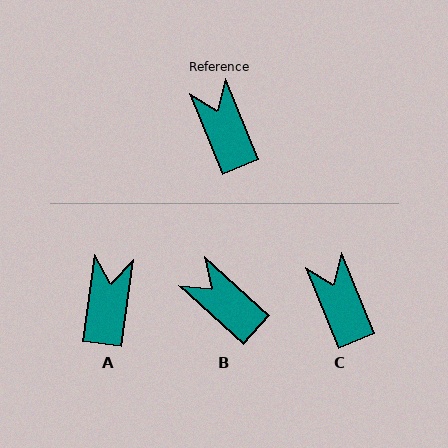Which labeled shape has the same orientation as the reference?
C.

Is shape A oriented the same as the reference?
No, it is off by about 30 degrees.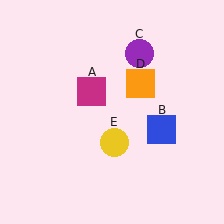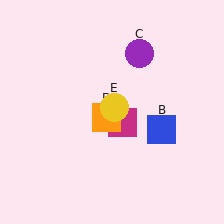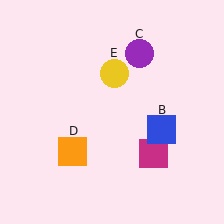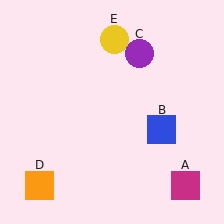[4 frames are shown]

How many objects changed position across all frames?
3 objects changed position: magenta square (object A), orange square (object D), yellow circle (object E).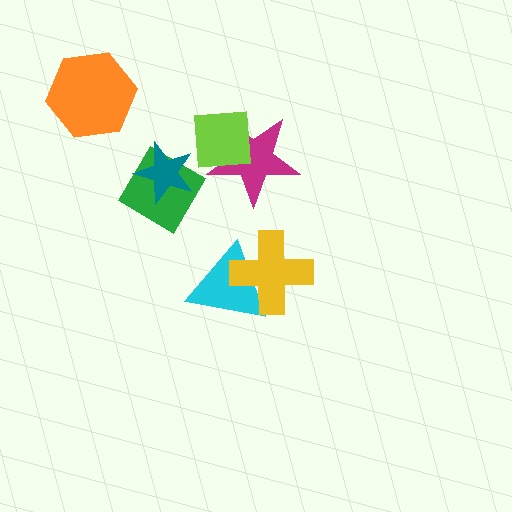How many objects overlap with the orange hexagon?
0 objects overlap with the orange hexagon.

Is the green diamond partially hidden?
Yes, it is partially covered by another shape.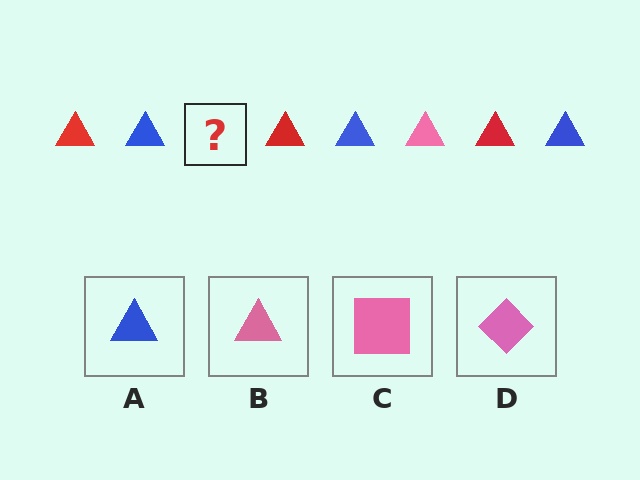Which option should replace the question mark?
Option B.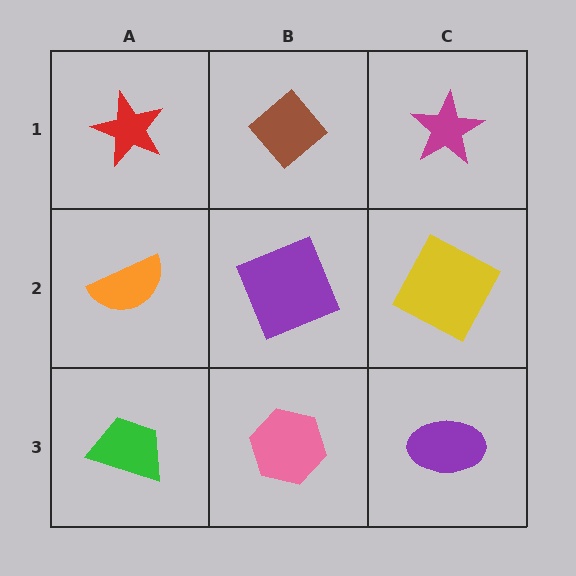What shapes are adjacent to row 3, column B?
A purple square (row 2, column B), a green trapezoid (row 3, column A), a purple ellipse (row 3, column C).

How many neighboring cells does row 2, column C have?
3.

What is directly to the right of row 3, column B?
A purple ellipse.